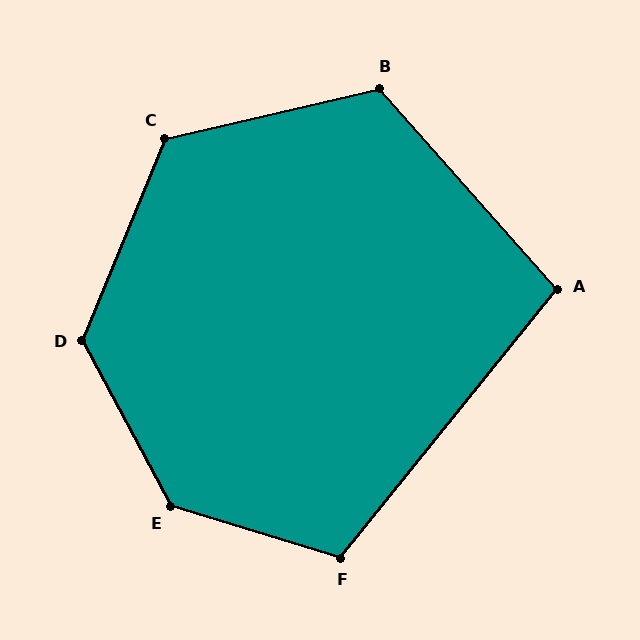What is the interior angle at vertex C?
Approximately 125 degrees (obtuse).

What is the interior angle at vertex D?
Approximately 130 degrees (obtuse).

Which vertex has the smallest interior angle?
A, at approximately 100 degrees.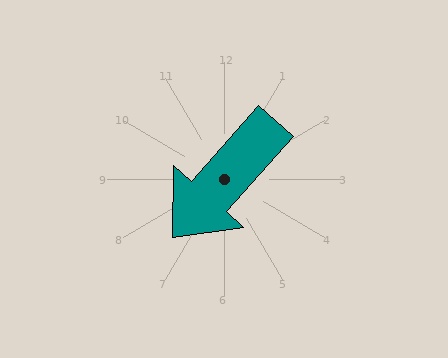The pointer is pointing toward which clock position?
Roughly 7 o'clock.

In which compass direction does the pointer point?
Southwest.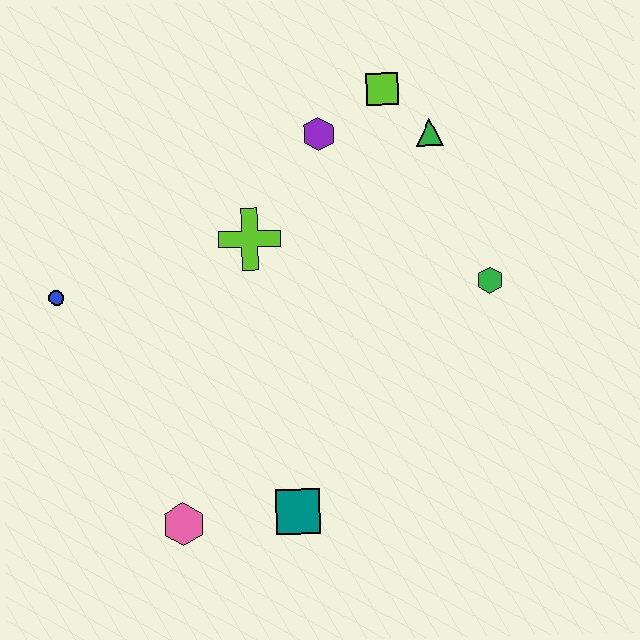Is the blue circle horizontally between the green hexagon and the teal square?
No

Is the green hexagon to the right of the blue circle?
Yes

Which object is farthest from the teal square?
The lime square is farthest from the teal square.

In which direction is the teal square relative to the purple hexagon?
The teal square is below the purple hexagon.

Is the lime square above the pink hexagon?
Yes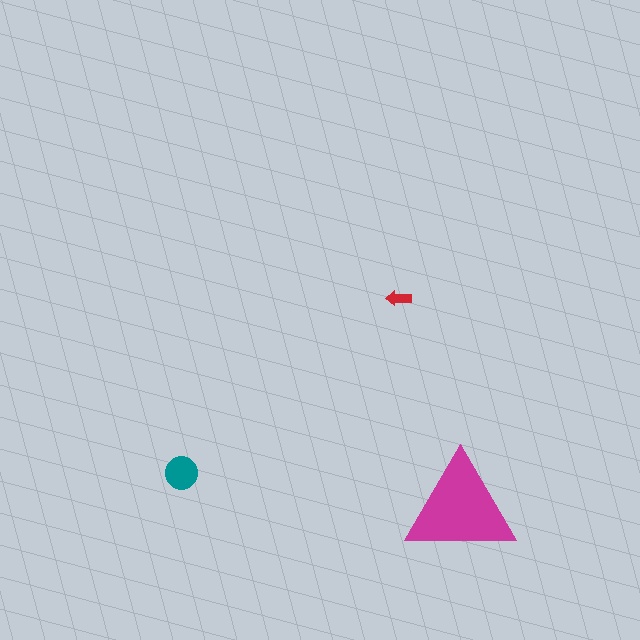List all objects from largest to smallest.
The magenta triangle, the teal circle, the red arrow.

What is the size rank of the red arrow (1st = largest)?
3rd.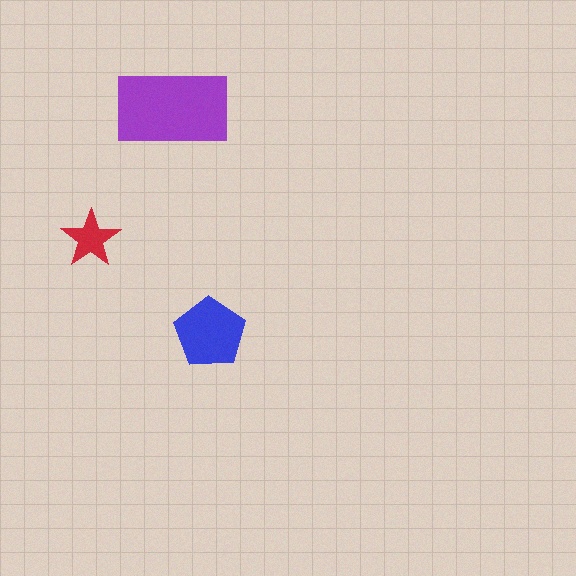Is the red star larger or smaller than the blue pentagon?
Smaller.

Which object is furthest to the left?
The red star is leftmost.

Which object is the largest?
The purple rectangle.